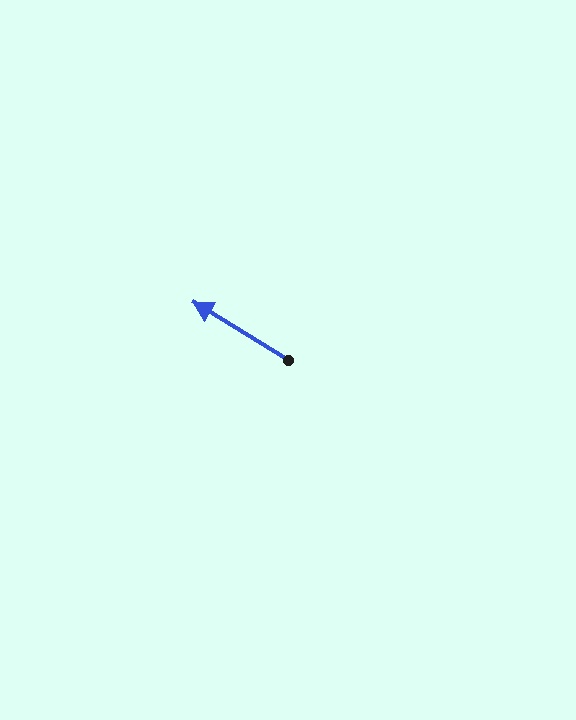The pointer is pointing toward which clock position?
Roughly 10 o'clock.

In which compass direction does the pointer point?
Northwest.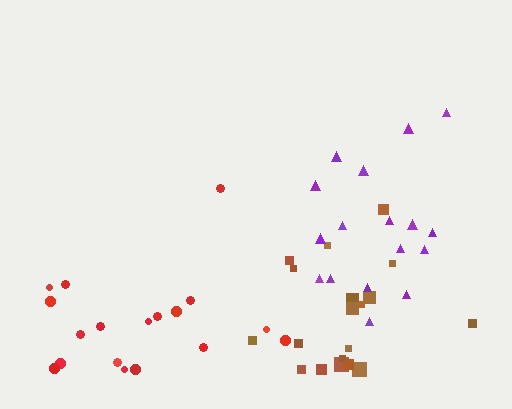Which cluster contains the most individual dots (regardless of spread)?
Brown (19).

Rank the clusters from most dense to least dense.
brown, purple, red.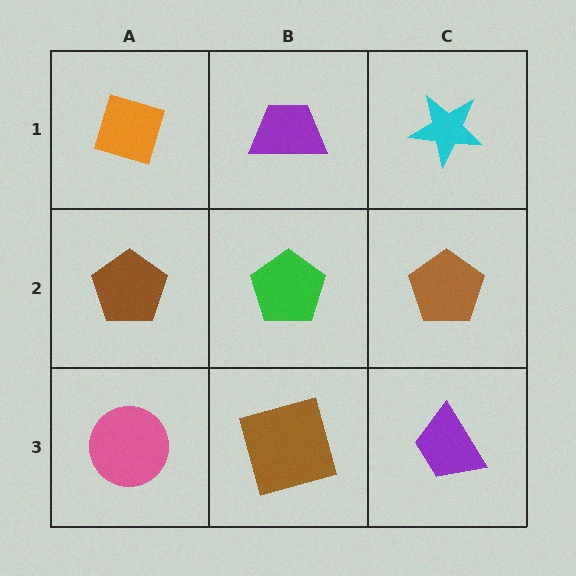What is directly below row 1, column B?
A green pentagon.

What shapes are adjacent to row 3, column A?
A brown pentagon (row 2, column A), a brown square (row 3, column B).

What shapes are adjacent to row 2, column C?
A cyan star (row 1, column C), a purple trapezoid (row 3, column C), a green pentagon (row 2, column B).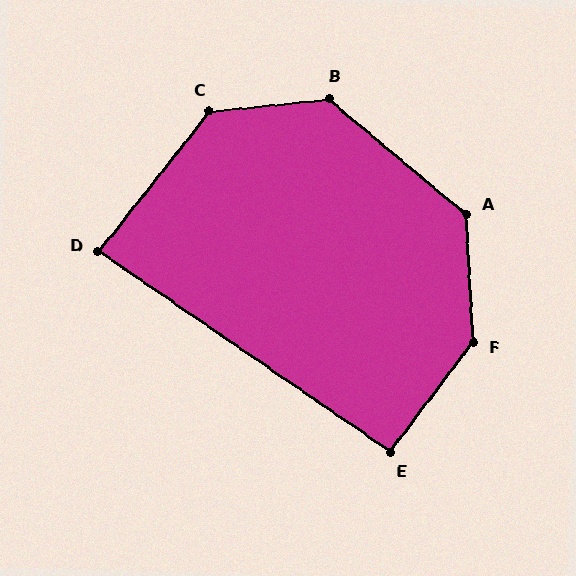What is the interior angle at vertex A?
Approximately 133 degrees (obtuse).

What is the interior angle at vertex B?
Approximately 134 degrees (obtuse).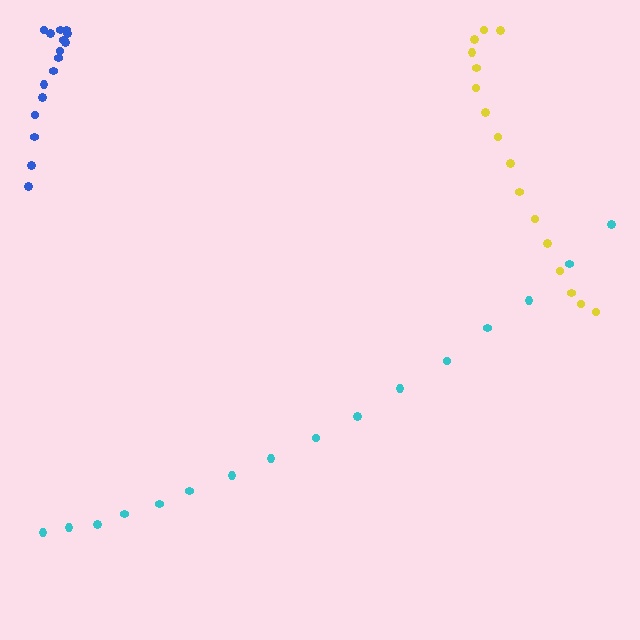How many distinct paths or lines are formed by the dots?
There are 3 distinct paths.